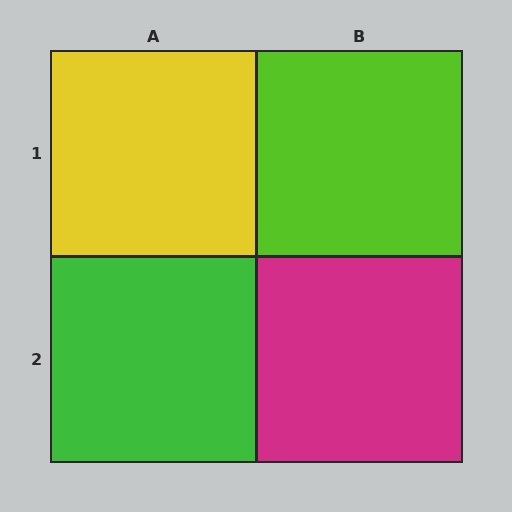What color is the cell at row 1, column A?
Yellow.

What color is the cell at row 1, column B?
Lime.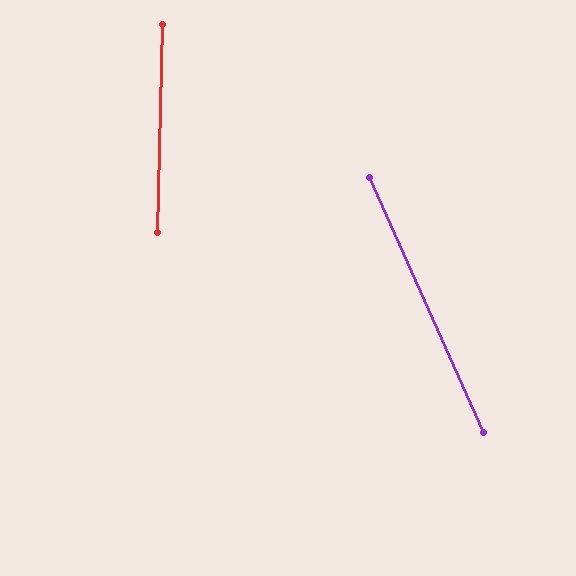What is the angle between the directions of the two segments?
Approximately 26 degrees.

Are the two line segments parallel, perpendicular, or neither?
Neither parallel nor perpendicular — they differ by about 26°.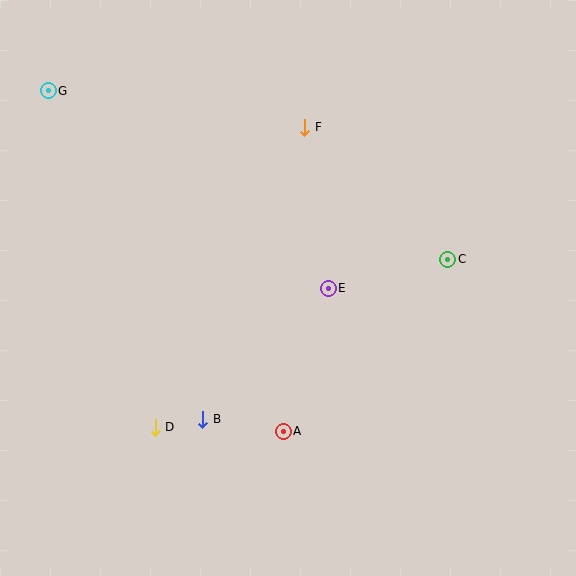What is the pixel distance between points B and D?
The distance between B and D is 48 pixels.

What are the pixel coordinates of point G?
Point G is at (48, 91).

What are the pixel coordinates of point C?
Point C is at (448, 259).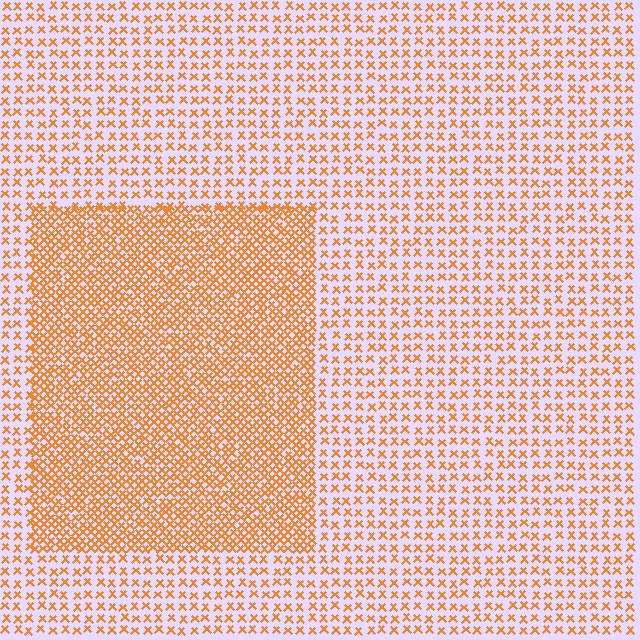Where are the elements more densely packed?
The elements are more densely packed inside the rectangle boundary.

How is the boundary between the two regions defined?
The boundary is defined by a change in element density (approximately 2.2x ratio). All elements are the same color, size, and shape.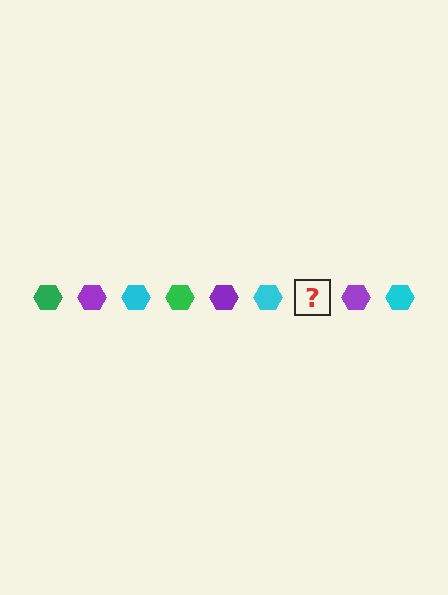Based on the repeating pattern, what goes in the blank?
The blank should be a green hexagon.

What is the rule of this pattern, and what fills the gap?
The rule is that the pattern cycles through green, purple, cyan hexagons. The gap should be filled with a green hexagon.